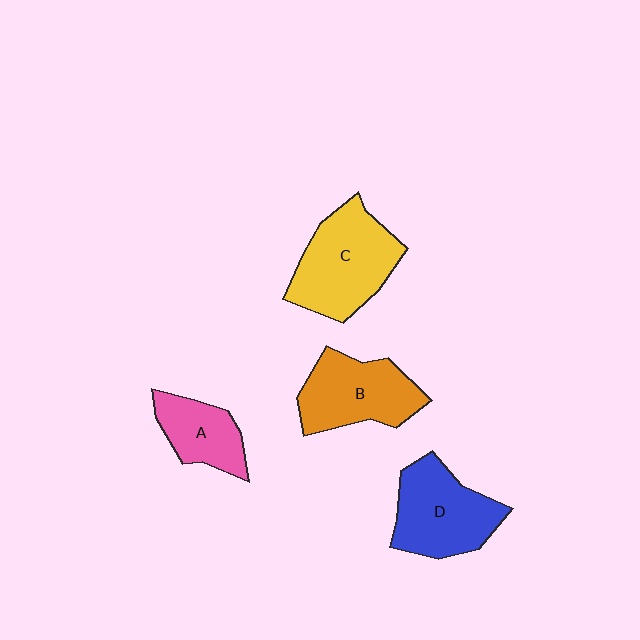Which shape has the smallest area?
Shape A (pink).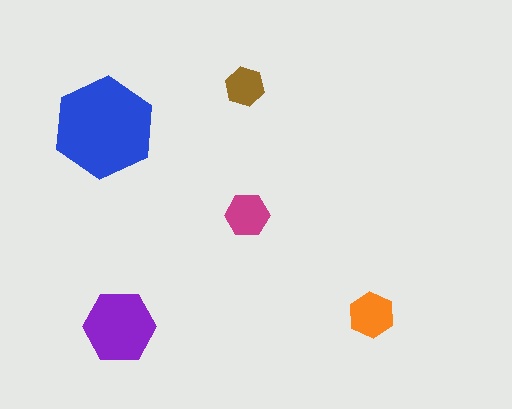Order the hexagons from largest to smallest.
the blue one, the purple one, the orange one, the magenta one, the brown one.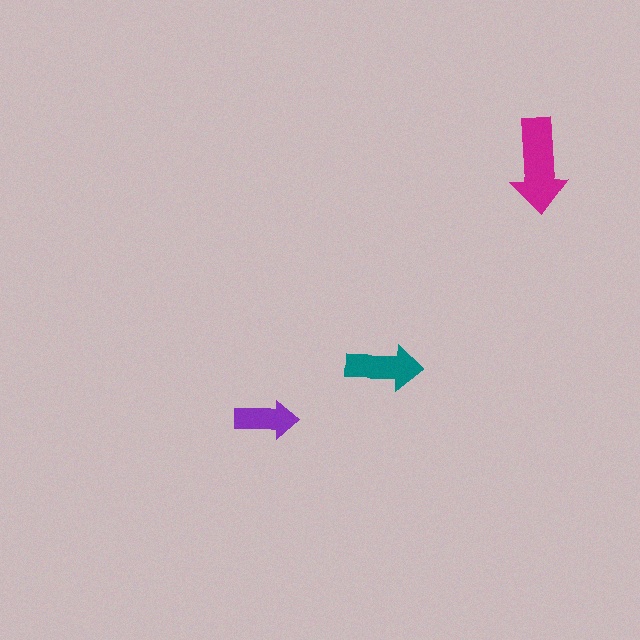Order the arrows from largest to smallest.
the magenta one, the teal one, the purple one.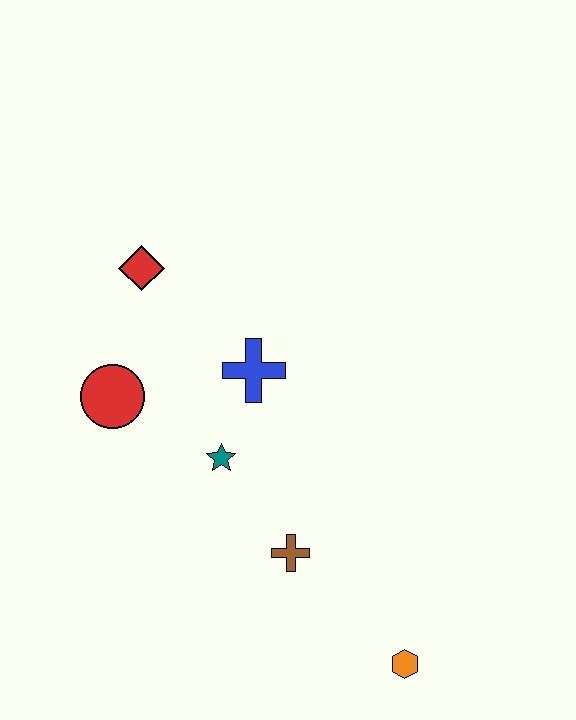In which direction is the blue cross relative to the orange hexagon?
The blue cross is above the orange hexagon.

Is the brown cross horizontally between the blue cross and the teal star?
No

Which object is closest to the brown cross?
The teal star is closest to the brown cross.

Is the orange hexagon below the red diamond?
Yes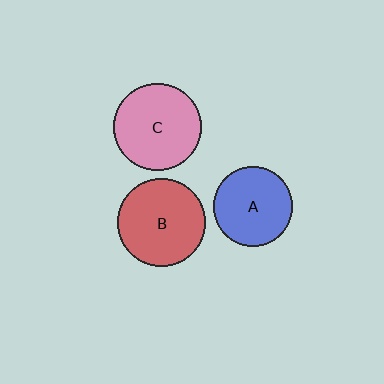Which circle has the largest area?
Circle B (red).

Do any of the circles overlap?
No, none of the circles overlap.